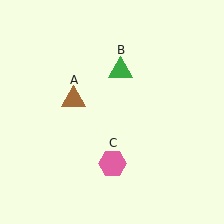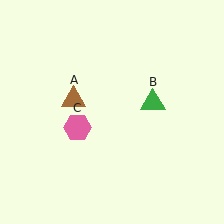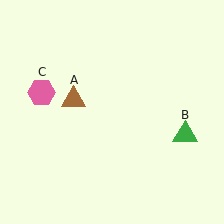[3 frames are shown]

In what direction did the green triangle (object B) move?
The green triangle (object B) moved down and to the right.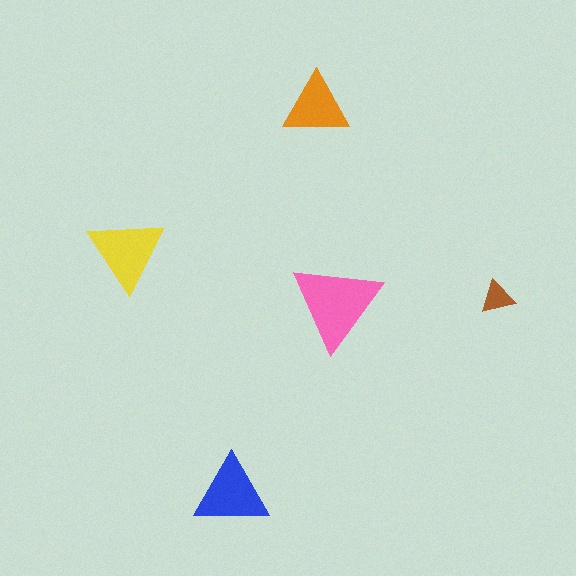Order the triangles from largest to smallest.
the pink one, the yellow one, the blue one, the orange one, the brown one.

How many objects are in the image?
There are 5 objects in the image.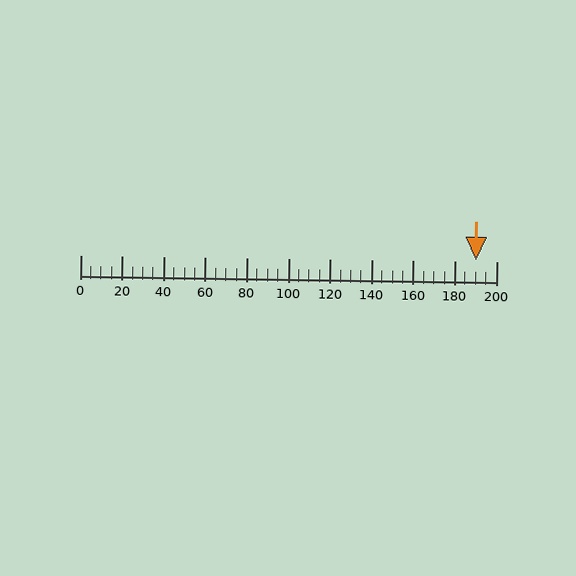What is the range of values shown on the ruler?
The ruler shows values from 0 to 200.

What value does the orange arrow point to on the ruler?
The orange arrow points to approximately 190.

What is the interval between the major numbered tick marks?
The major tick marks are spaced 20 units apart.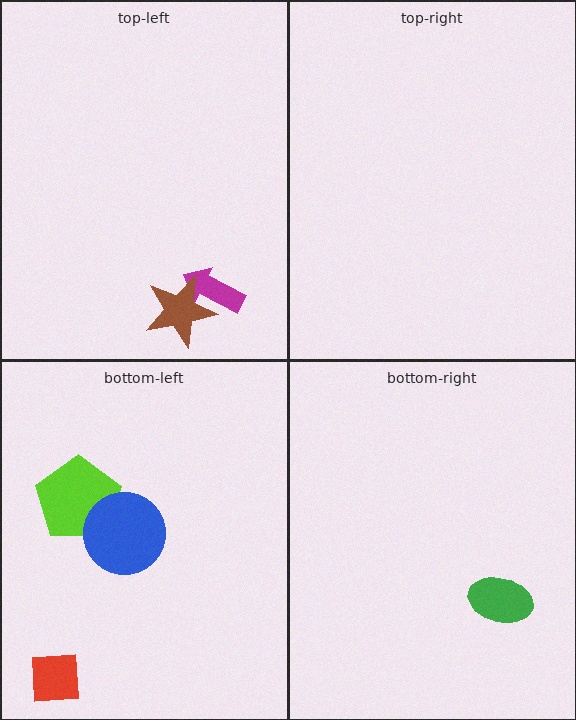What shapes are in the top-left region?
The magenta arrow, the brown star.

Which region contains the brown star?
The top-left region.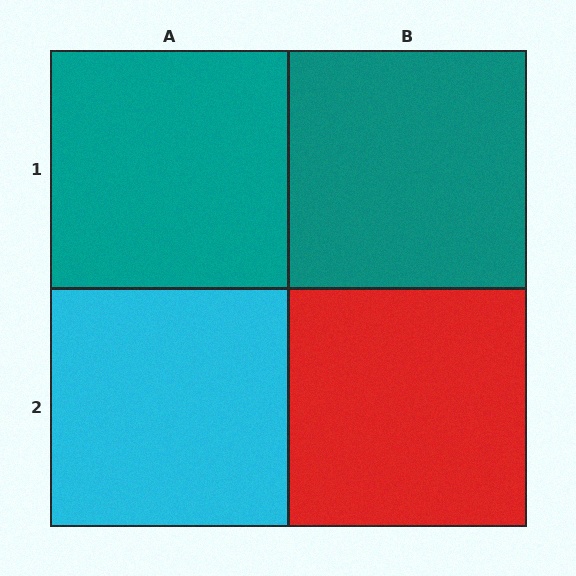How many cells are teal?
2 cells are teal.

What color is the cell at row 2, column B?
Red.